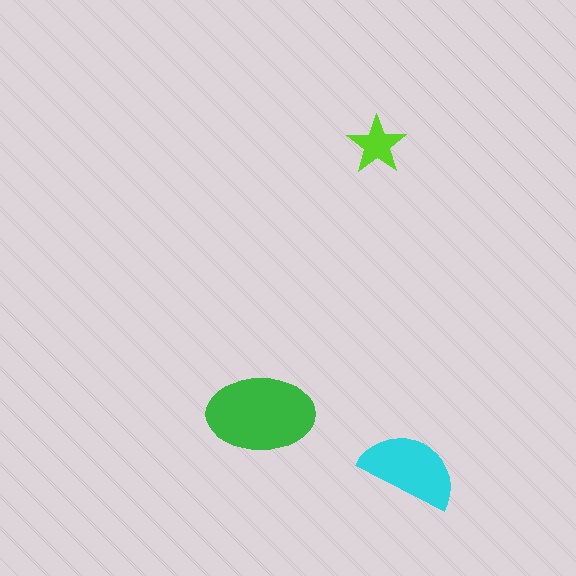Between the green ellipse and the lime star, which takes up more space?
The green ellipse.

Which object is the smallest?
The lime star.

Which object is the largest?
The green ellipse.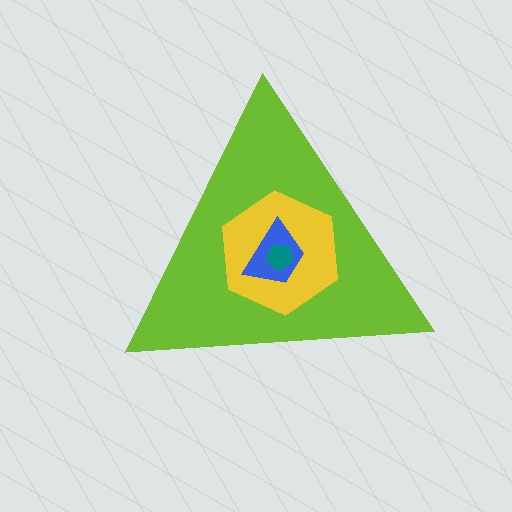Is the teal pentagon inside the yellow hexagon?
Yes.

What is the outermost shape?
The lime triangle.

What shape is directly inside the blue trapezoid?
The teal pentagon.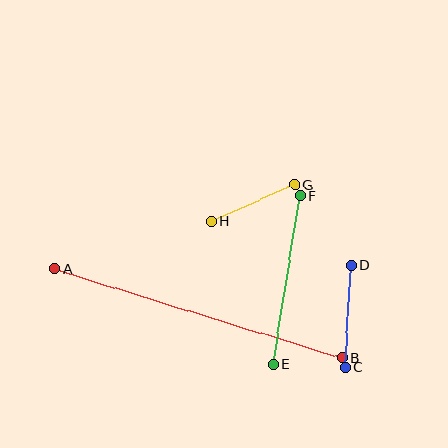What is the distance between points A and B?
The distance is approximately 301 pixels.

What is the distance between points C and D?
The distance is approximately 102 pixels.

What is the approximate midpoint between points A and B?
The midpoint is at approximately (198, 314) pixels.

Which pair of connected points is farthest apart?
Points A and B are farthest apart.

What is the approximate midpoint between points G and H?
The midpoint is at approximately (253, 203) pixels.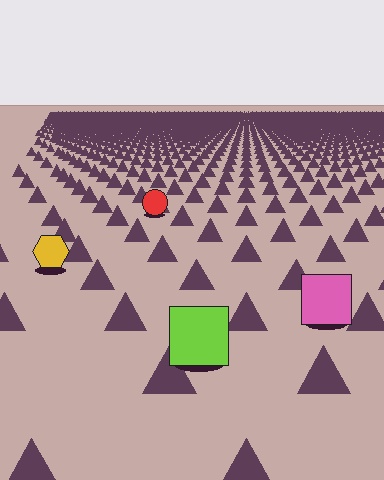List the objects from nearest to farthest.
From nearest to farthest: the lime square, the pink square, the yellow hexagon, the red circle.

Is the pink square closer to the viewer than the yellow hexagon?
Yes. The pink square is closer — you can tell from the texture gradient: the ground texture is coarser near it.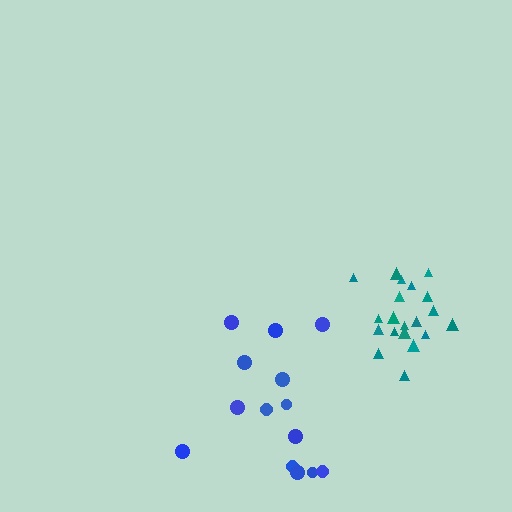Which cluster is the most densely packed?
Teal.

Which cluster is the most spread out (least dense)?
Blue.